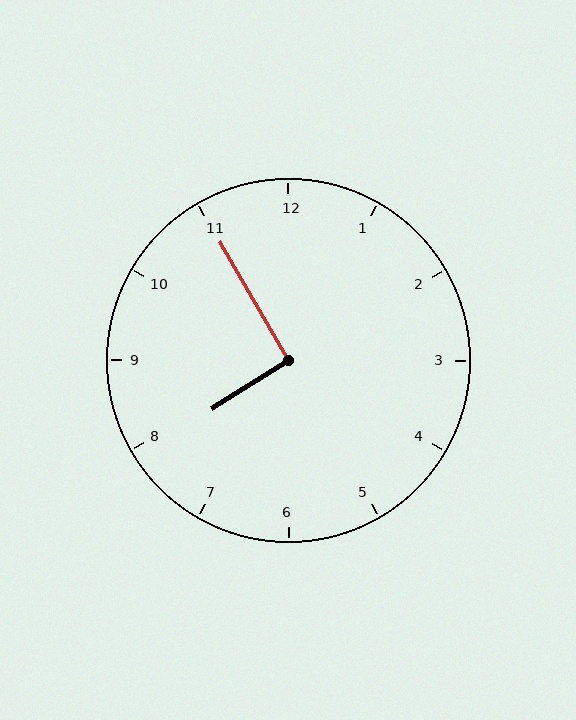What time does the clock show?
7:55.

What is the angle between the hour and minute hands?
Approximately 92 degrees.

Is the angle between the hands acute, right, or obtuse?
It is right.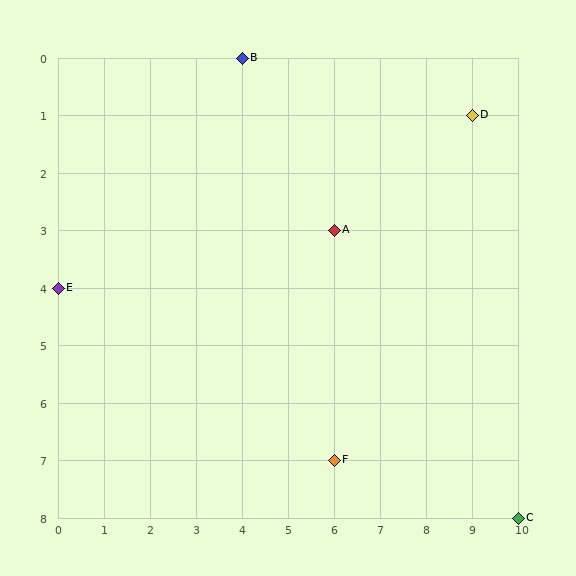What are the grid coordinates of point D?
Point D is at grid coordinates (9, 1).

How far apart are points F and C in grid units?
Points F and C are 4 columns and 1 row apart (about 4.1 grid units diagonally).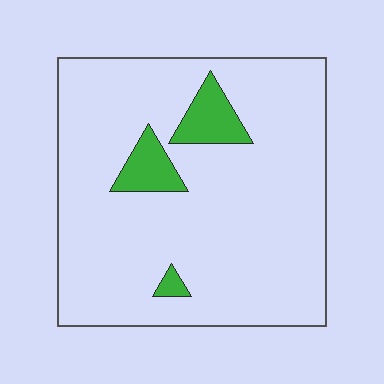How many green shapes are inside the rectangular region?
3.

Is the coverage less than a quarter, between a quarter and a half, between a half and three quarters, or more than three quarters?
Less than a quarter.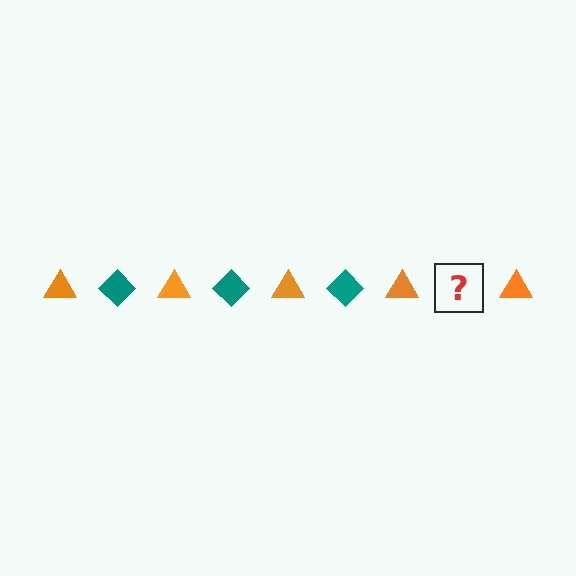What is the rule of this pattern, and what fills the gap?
The rule is that the pattern alternates between orange triangle and teal diamond. The gap should be filled with a teal diamond.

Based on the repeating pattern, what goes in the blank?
The blank should be a teal diamond.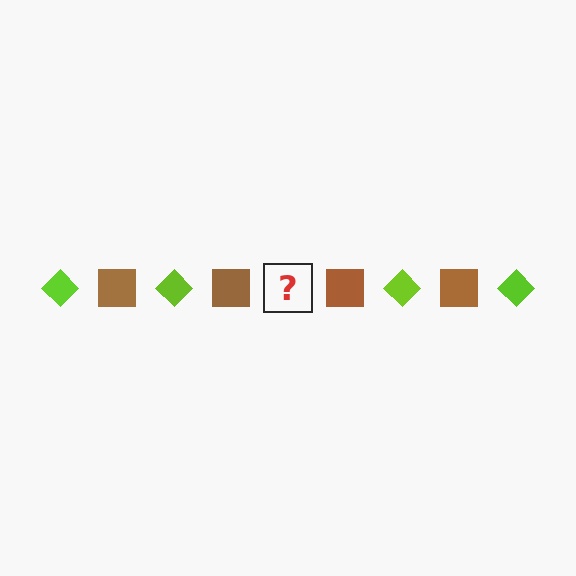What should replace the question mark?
The question mark should be replaced with a lime diamond.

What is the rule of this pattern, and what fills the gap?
The rule is that the pattern alternates between lime diamond and brown square. The gap should be filled with a lime diamond.